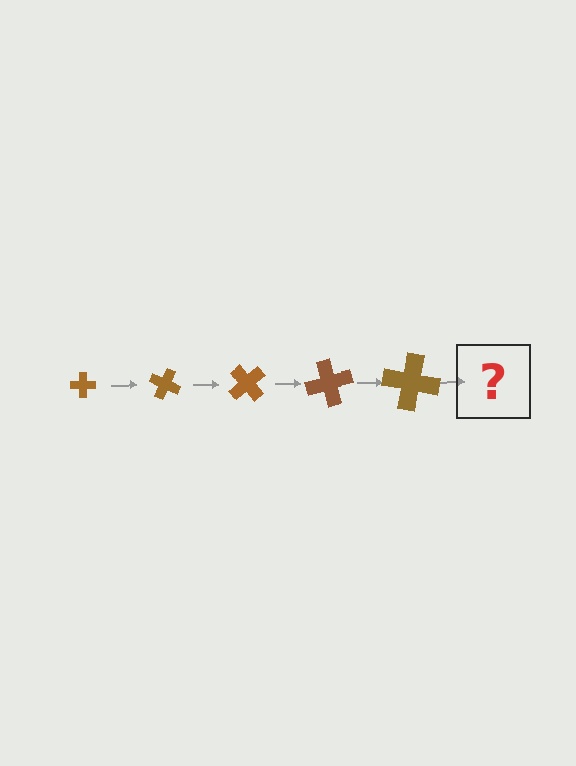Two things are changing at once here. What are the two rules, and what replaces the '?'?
The two rules are that the cross grows larger each step and it rotates 25 degrees each step. The '?' should be a cross, larger than the previous one and rotated 125 degrees from the start.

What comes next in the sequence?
The next element should be a cross, larger than the previous one and rotated 125 degrees from the start.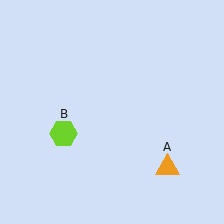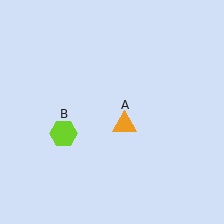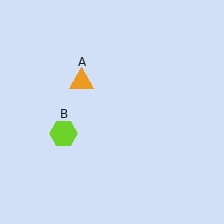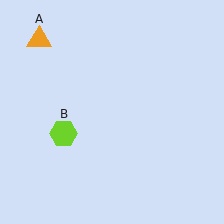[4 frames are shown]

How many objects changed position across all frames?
1 object changed position: orange triangle (object A).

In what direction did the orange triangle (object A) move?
The orange triangle (object A) moved up and to the left.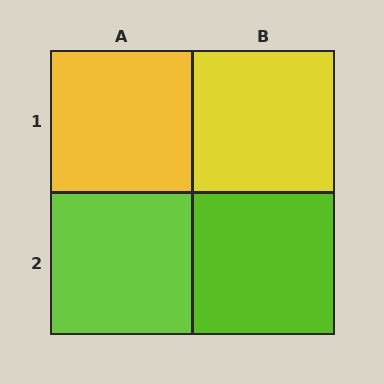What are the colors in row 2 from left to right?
Lime, lime.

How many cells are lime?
2 cells are lime.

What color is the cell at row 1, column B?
Yellow.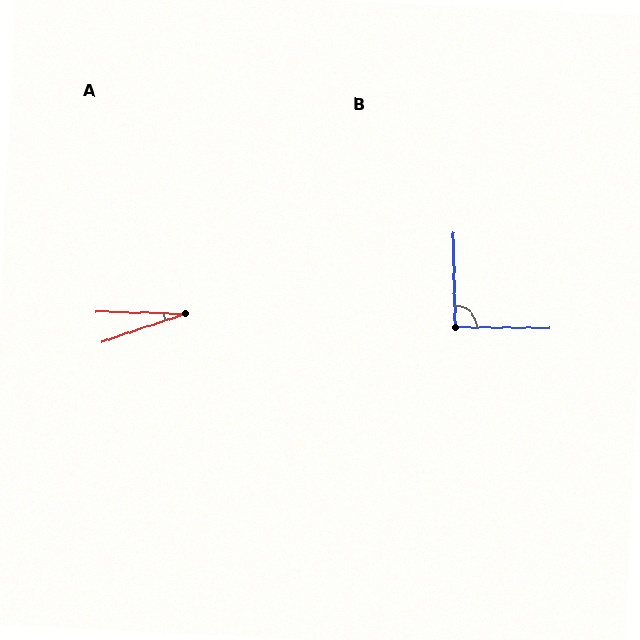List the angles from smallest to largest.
A (20°), B (92°).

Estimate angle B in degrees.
Approximately 92 degrees.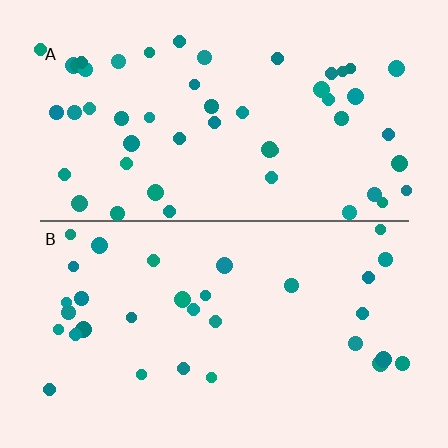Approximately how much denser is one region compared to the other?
Approximately 1.6× — region A over region B.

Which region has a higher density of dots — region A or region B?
A (the top).